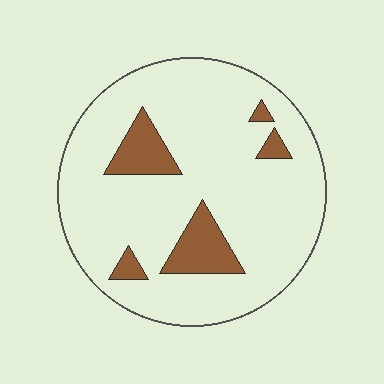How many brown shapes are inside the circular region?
5.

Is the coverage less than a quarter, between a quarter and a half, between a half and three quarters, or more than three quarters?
Less than a quarter.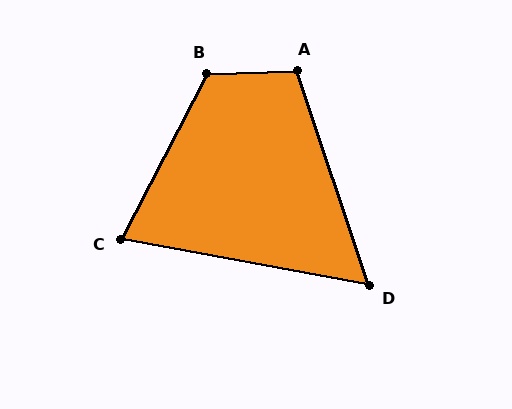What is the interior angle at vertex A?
Approximately 107 degrees (obtuse).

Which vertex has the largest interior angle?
B, at approximately 119 degrees.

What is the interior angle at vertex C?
Approximately 73 degrees (acute).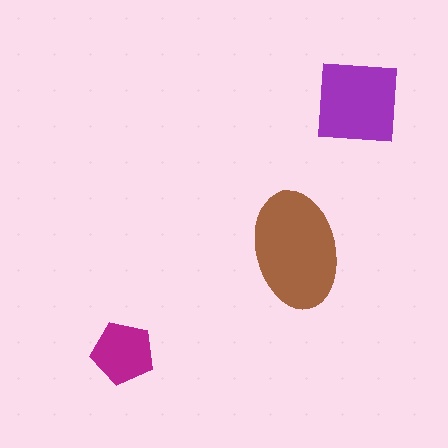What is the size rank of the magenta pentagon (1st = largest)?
3rd.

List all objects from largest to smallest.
The brown ellipse, the purple square, the magenta pentagon.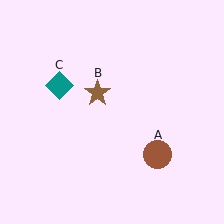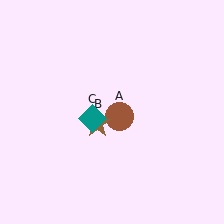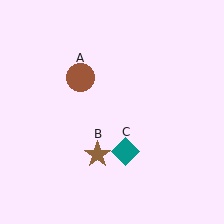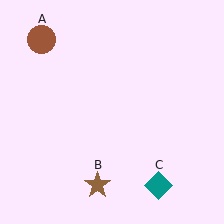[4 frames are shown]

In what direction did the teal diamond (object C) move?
The teal diamond (object C) moved down and to the right.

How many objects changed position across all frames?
3 objects changed position: brown circle (object A), brown star (object B), teal diamond (object C).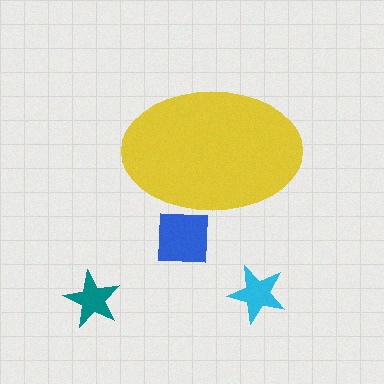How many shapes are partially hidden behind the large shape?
1 shape is partially hidden.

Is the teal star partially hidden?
No, the teal star is fully visible.